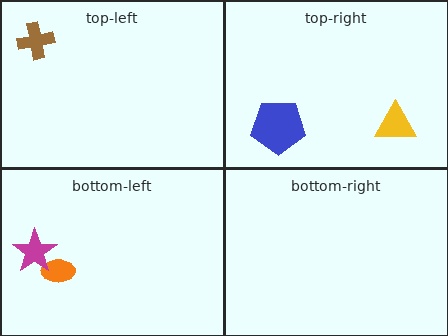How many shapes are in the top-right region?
2.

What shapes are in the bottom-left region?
The orange ellipse, the magenta star.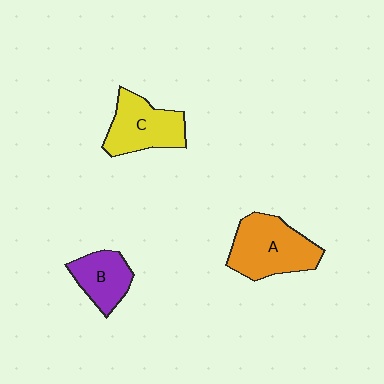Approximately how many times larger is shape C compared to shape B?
Approximately 1.4 times.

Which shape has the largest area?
Shape A (orange).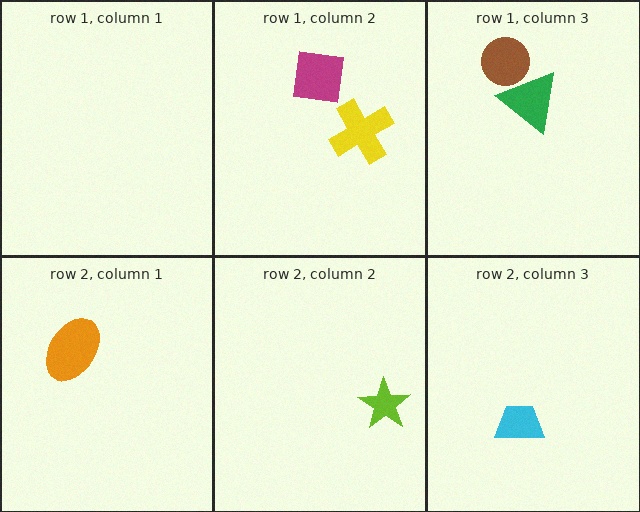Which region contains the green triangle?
The row 1, column 3 region.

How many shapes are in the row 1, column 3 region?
2.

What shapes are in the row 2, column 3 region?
The cyan trapezoid.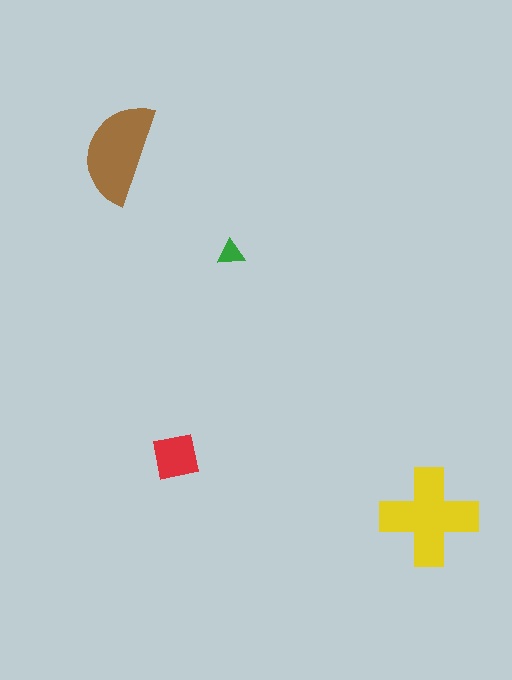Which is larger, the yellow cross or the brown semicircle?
The yellow cross.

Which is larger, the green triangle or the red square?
The red square.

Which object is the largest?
The yellow cross.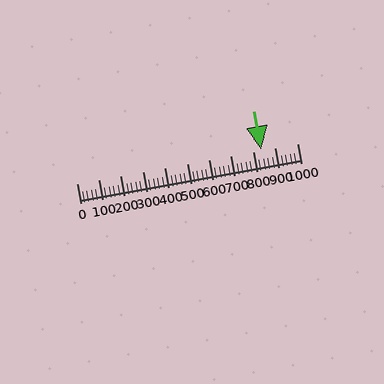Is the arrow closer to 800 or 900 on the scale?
The arrow is closer to 800.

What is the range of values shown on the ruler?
The ruler shows values from 0 to 1000.